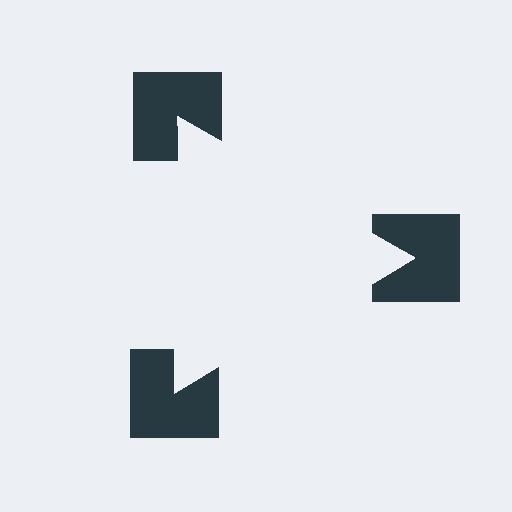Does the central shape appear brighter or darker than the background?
It typically appears slightly brighter than the background, even though no actual brightness change is drawn.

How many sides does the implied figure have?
3 sides.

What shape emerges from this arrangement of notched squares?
An illusory triangle — its edges are inferred from the aligned wedge cuts in the notched squares, not physically drawn.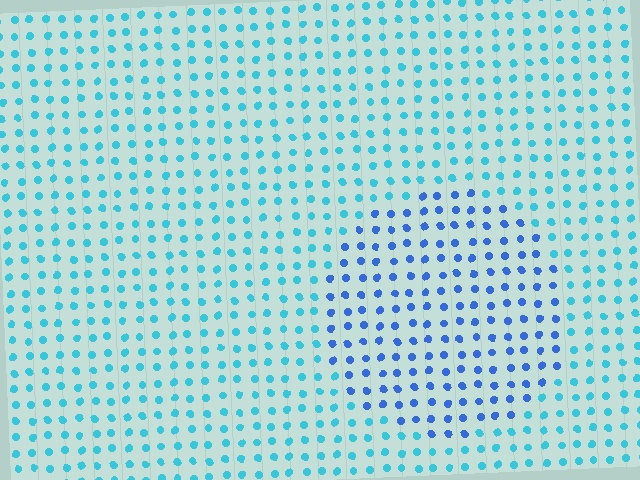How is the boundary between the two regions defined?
The boundary is defined purely by a slight shift in hue (about 34 degrees). Spacing, size, and orientation are identical on both sides.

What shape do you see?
I see a circle.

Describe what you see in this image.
The image is filled with small cyan elements in a uniform arrangement. A circle-shaped region is visible where the elements are tinted to a slightly different hue, forming a subtle color boundary.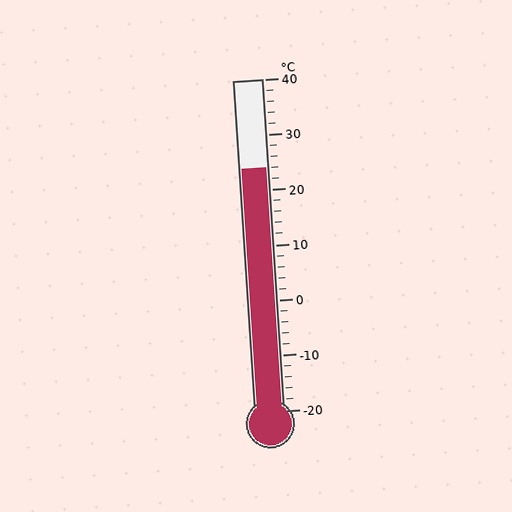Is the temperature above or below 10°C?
The temperature is above 10°C.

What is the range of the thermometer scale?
The thermometer scale ranges from -20°C to 40°C.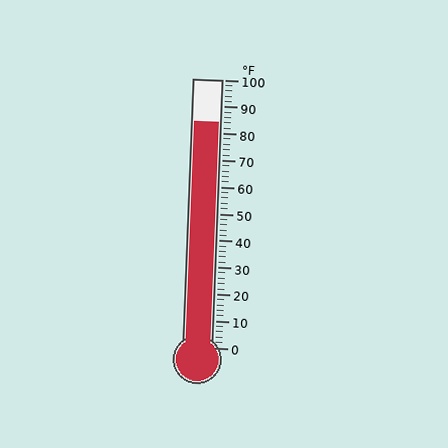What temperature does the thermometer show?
The thermometer shows approximately 84°F.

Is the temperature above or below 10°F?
The temperature is above 10°F.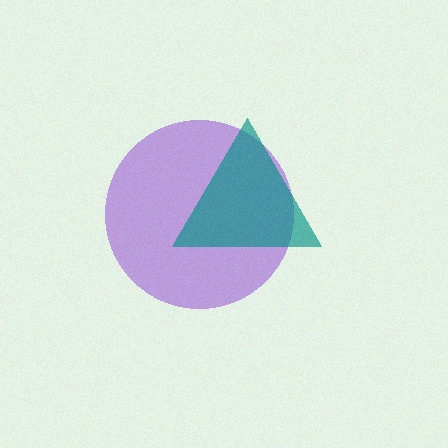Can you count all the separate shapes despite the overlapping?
Yes, there are 2 separate shapes.